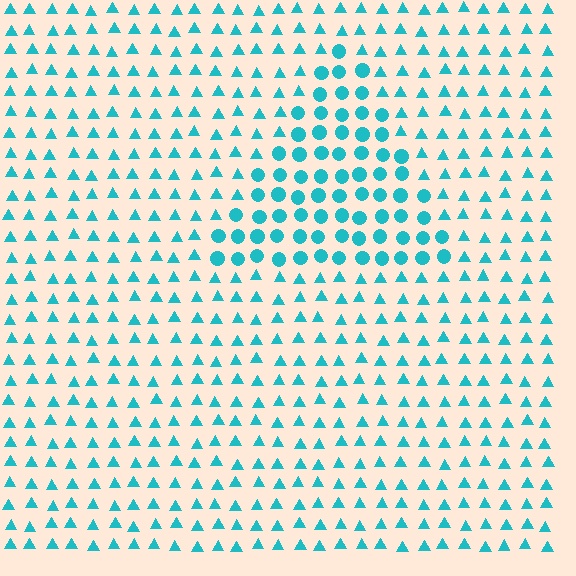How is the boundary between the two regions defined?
The boundary is defined by a change in element shape: circles inside vs. triangles outside. All elements share the same color and spacing.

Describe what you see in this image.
The image is filled with small cyan elements arranged in a uniform grid. A triangle-shaped region contains circles, while the surrounding area contains triangles. The boundary is defined purely by the change in element shape.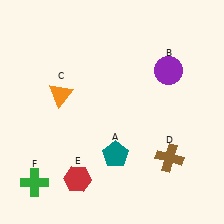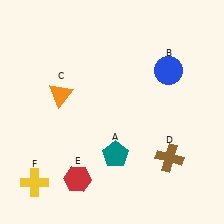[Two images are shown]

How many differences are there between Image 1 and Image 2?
There are 2 differences between the two images.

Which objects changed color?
B changed from purple to blue. F changed from green to yellow.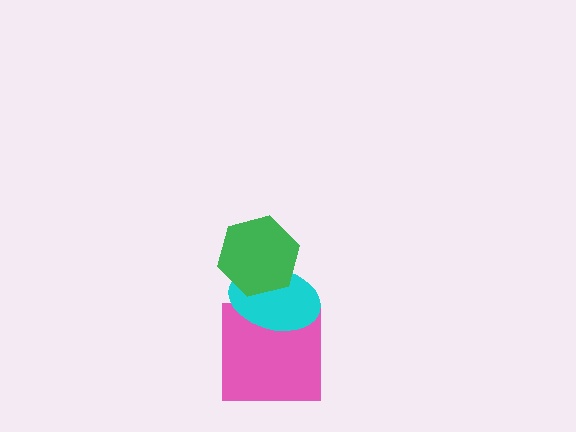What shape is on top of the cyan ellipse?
The green hexagon is on top of the cyan ellipse.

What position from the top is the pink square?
The pink square is 3rd from the top.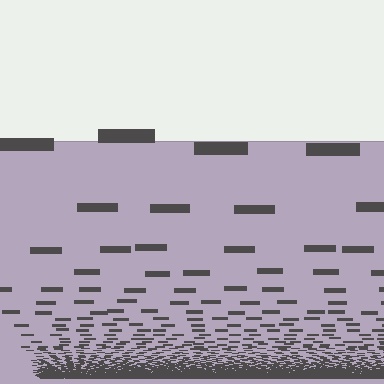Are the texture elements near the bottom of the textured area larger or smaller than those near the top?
Smaller. The gradient is inverted — elements near the bottom are smaller and denser.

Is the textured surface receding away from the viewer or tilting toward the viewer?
The surface appears to tilt toward the viewer. Texture elements get larger and sparser toward the top.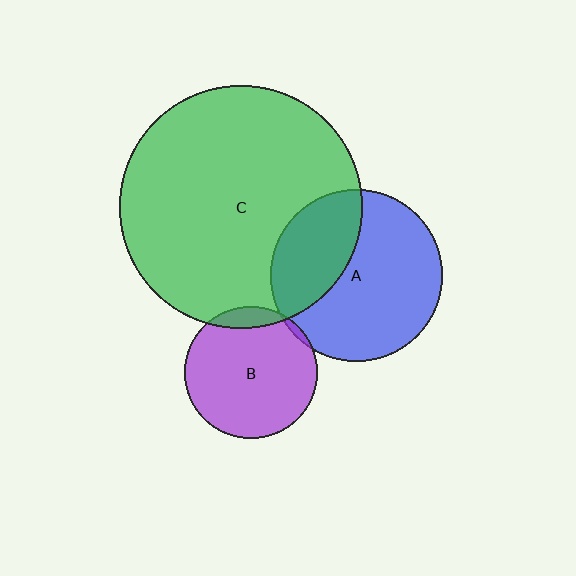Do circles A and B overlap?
Yes.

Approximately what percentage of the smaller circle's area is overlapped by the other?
Approximately 5%.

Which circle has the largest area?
Circle C (green).